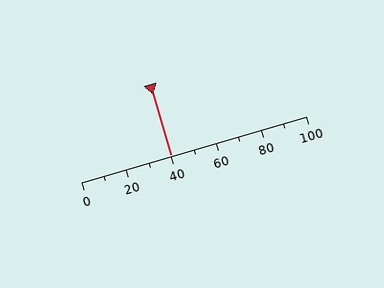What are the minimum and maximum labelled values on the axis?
The axis runs from 0 to 100.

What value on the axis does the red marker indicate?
The marker indicates approximately 40.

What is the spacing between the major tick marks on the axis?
The major ticks are spaced 20 apart.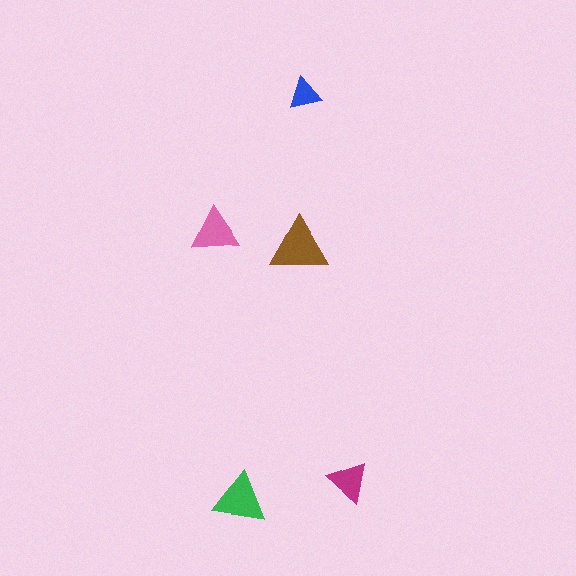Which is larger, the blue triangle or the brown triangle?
The brown one.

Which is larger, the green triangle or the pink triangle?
The green one.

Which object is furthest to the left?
The pink triangle is leftmost.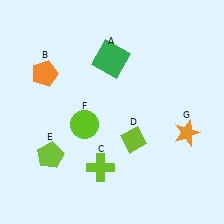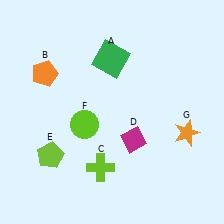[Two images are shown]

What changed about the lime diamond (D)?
In Image 1, D is lime. In Image 2, it changed to magenta.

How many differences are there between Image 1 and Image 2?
There is 1 difference between the two images.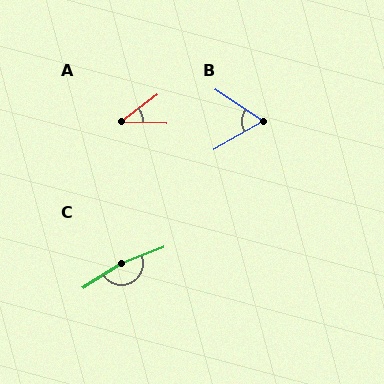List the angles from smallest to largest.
A (39°), B (64°), C (168°).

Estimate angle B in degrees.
Approximately 64 degrees.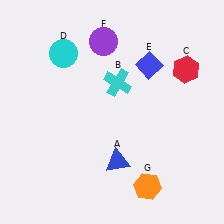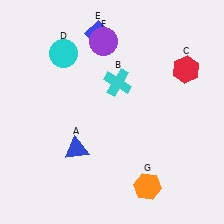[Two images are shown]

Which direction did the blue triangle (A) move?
The blue triangle (A) moved left.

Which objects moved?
The objects that moved are: the blue triangle (A), the blue diamond (E).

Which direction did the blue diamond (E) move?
The blue diamond (E) moved left.